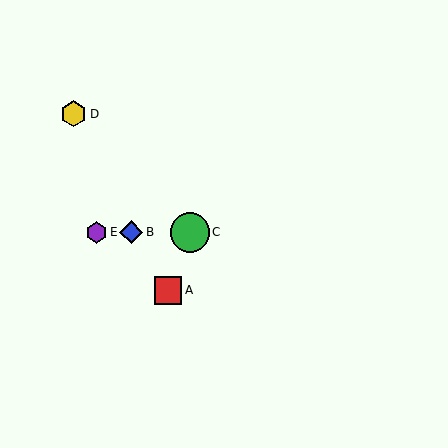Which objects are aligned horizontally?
Objects B, C, E are aligned horizontally.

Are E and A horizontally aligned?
No, E is at y≈232 and A is at y≈290.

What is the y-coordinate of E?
Object E is at y≈232.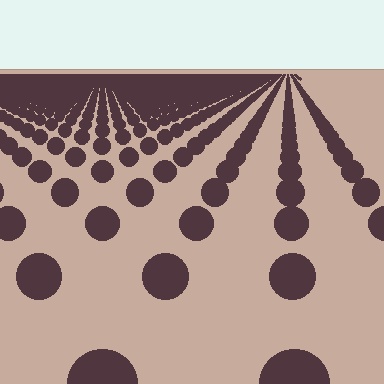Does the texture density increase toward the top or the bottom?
Density increases toward the top.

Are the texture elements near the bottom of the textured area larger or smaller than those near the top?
Larger. Near the bottom, elements are closer to the viewer and appear at a bigger on-screen size.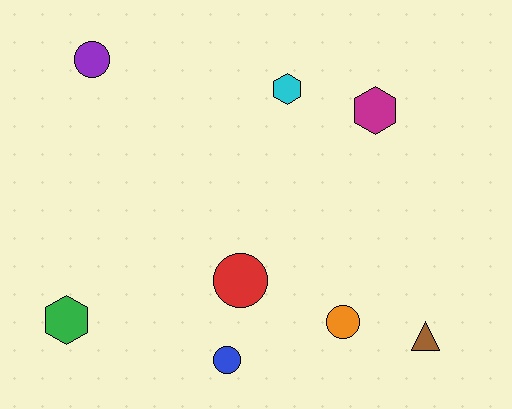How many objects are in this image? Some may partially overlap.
There are 8 objects.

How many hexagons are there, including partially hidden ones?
There are 3 hexagons.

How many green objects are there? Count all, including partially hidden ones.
There is 1 green object.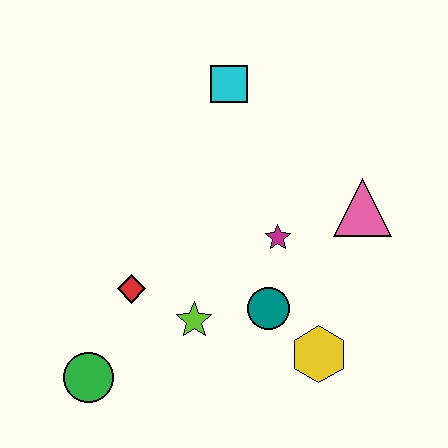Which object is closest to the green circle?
The red diamond is closest to the green circle.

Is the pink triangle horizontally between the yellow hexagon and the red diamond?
No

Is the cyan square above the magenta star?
Yes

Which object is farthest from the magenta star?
The green circle is farthest from the magenta star.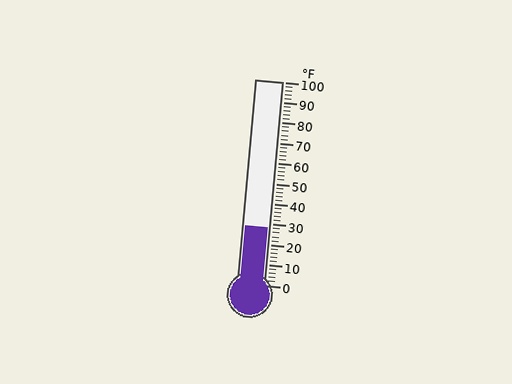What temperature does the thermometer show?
The thermometer shows approximately 28°F.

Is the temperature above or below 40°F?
The temperature is below 40°F.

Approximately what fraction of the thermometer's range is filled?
The thermometer is filled to approximately 30% of its range.